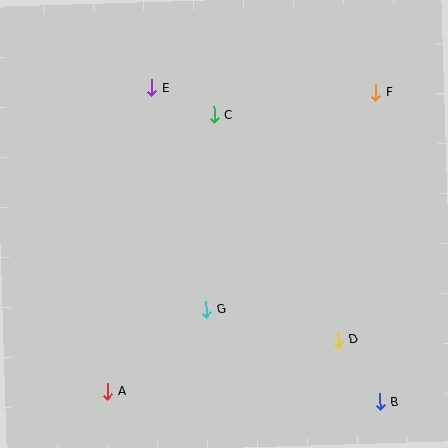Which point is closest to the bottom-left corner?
Point A is closest to the bottom-left corner.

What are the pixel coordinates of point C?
Point C is at (214, 115).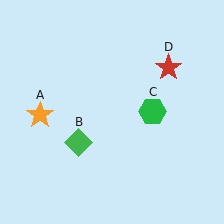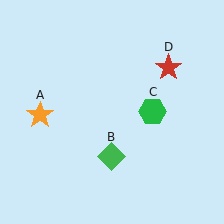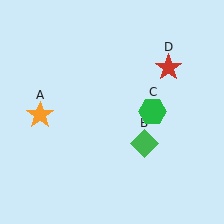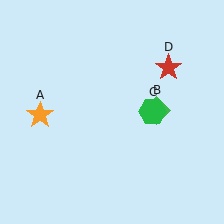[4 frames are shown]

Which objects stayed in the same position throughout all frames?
Orange star (object A) and green hexagon (object C) and red star (object D) remained stationary.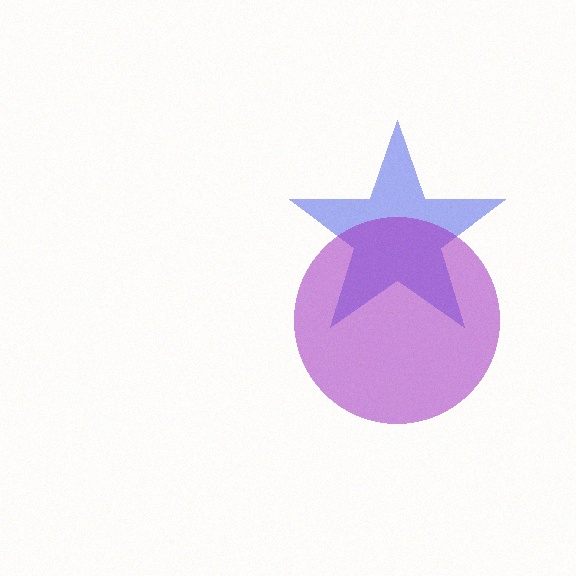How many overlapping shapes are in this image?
There are 2 overlapping shapes in the image.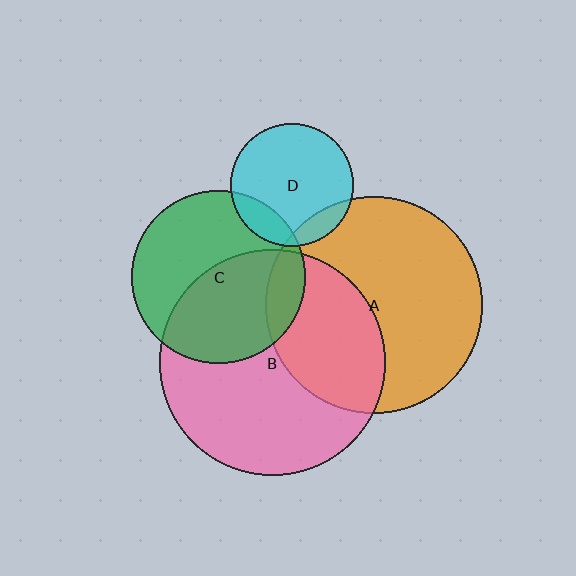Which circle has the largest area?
Circle B (pink).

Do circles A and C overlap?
Yes.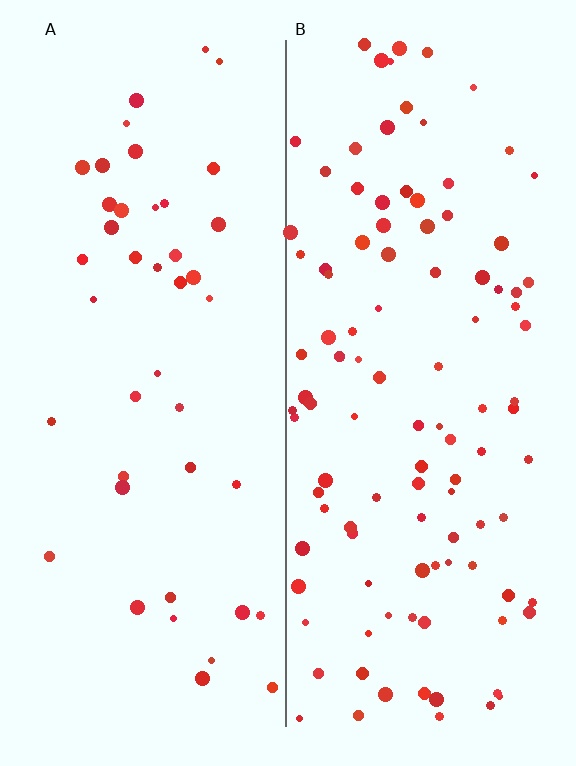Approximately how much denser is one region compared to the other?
Approximately 2.5× — region B over region A.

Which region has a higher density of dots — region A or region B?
B (the right).